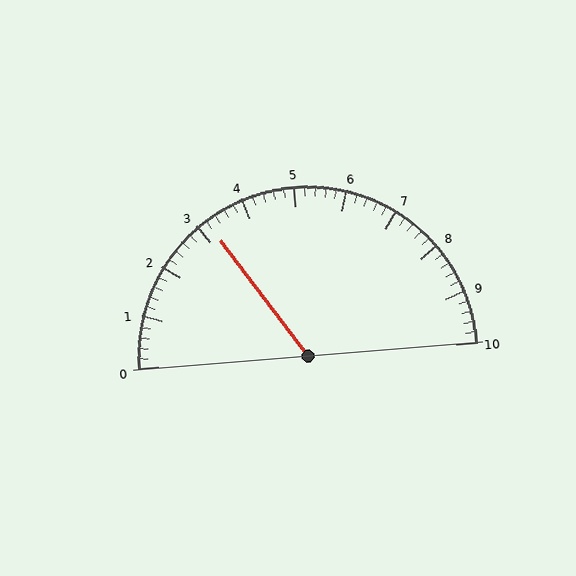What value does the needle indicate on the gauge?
The needle indicates approximately 3.2.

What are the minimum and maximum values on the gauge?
The gauge ranges from 0 to 10.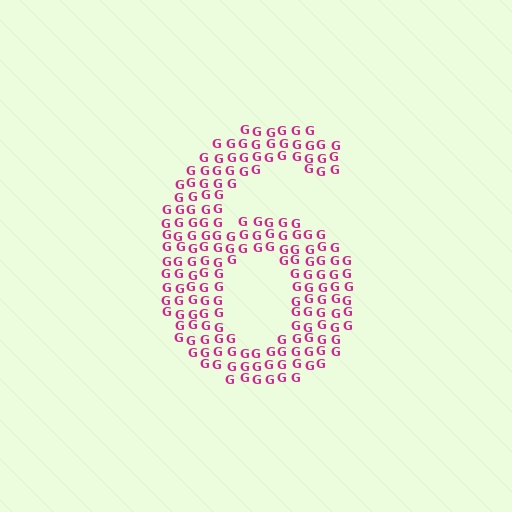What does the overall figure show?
The overall figure shows the digit 6.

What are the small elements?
The small elements are letter G's.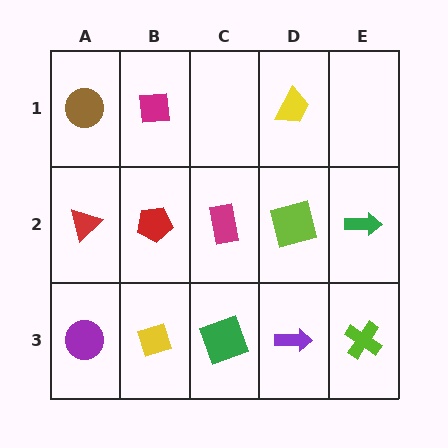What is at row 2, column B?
A red pentagon.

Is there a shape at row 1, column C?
No, that cell is empty.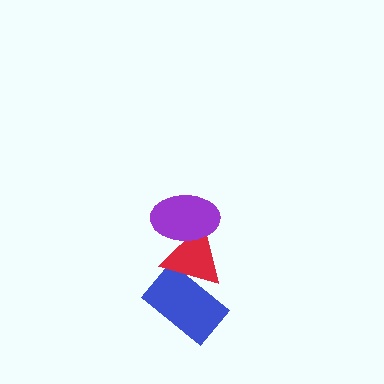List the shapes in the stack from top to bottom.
From top to bottom: the purple ellipse, the red triangle, the blue rectangle.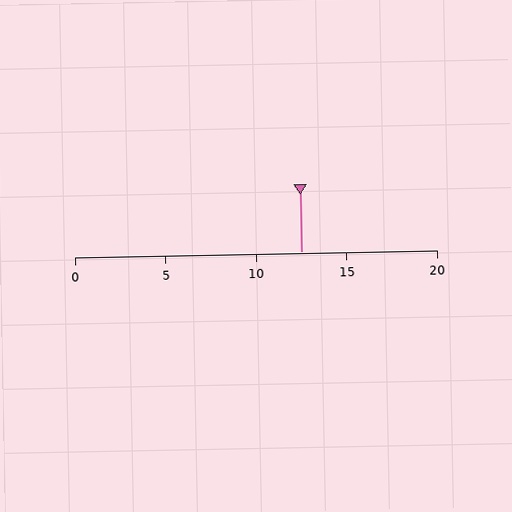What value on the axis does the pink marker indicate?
The marker indicates approximately 12.5.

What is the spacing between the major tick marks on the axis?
The major ticks are spaced 5 apart.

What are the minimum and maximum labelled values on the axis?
The axis runs from 0 to 20.